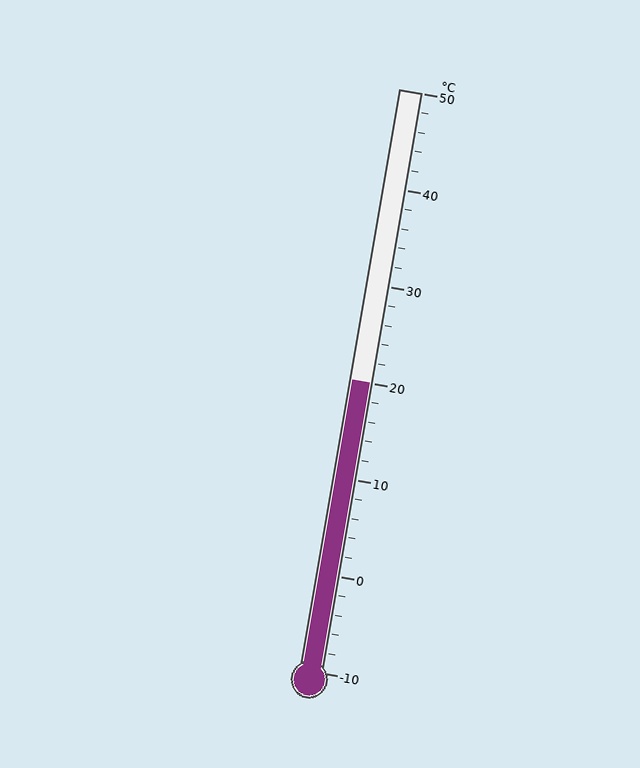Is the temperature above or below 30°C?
The temperature is below 30°C.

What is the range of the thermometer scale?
The thermometer scale ranges from -10°C to 50°C.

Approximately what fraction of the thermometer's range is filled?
The thermometer is filled to approximately 50% of its range.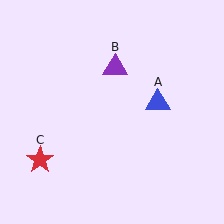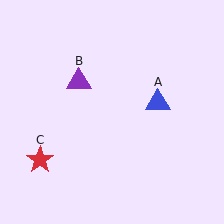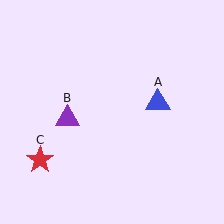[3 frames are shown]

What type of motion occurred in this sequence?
The purple triangle (object B) rotated counterclockwise around the center of the scene.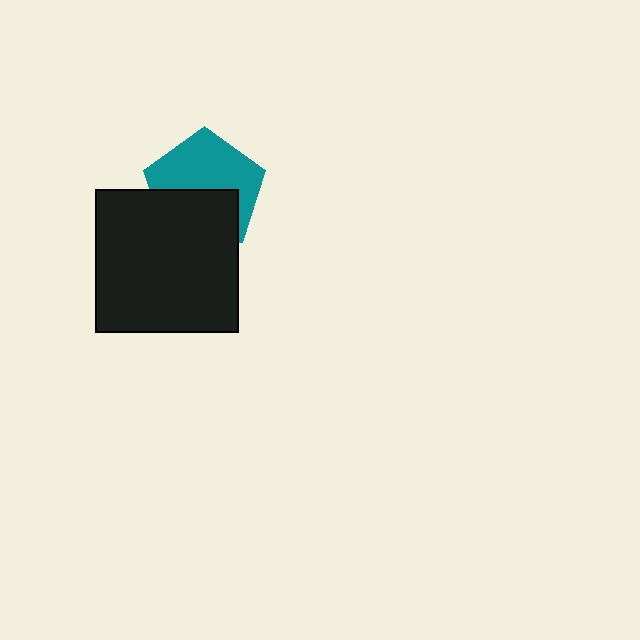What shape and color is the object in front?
The object in front is a black square.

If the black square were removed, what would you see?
You would see the complete teal pentagon.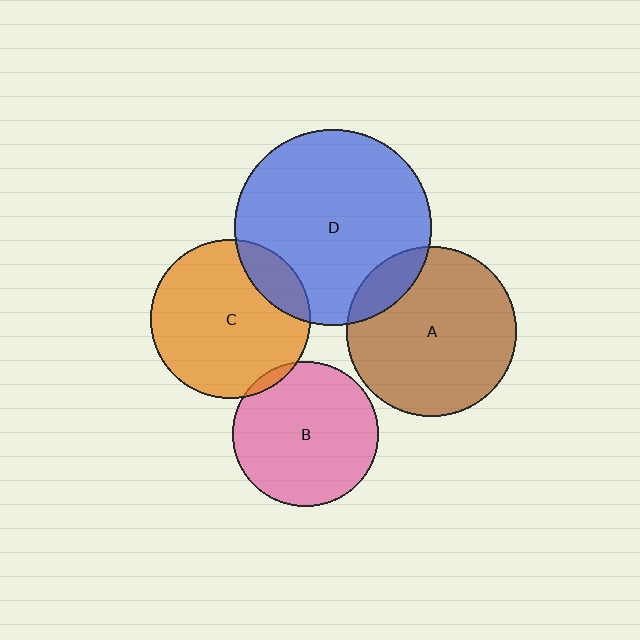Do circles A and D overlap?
Yes.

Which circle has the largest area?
Circle D (blue).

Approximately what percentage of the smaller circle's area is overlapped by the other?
Approximately 15%.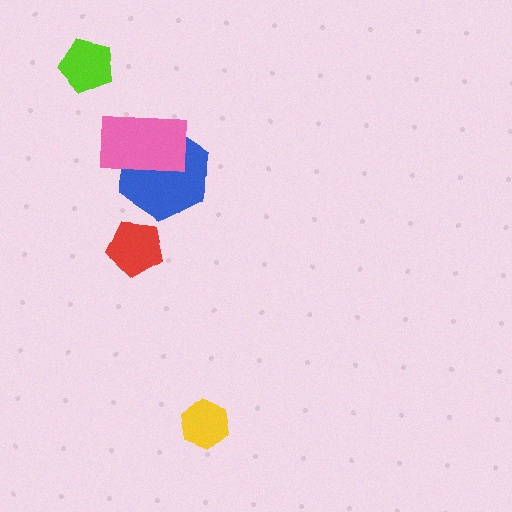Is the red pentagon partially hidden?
No, no other shape covers it.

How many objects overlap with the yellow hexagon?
0 objects overlap with the yellow hexagon.